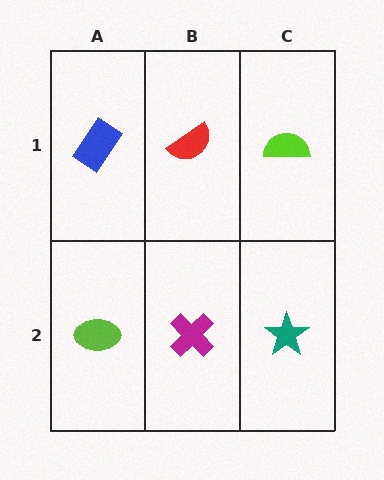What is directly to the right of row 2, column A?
A magenta cross.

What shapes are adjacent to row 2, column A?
A blue rectangle (row 1, column A), a magenta cross (row 2, column B).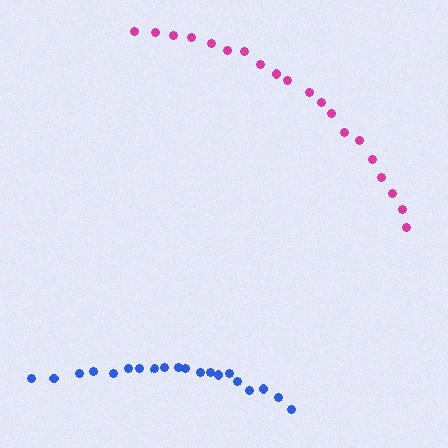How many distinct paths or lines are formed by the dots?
There are 2 distinct paths.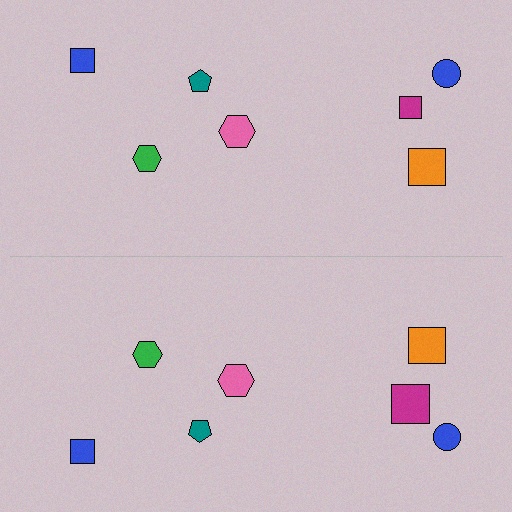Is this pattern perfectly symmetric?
No, the pattern is not perfectly symmetric. The magenta square on the bottom side has a different size than its mirror counterpart.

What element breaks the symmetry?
The magenta square on the bottom side has a different size than its mirror counterpart.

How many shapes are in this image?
There are 14 shapes in this image.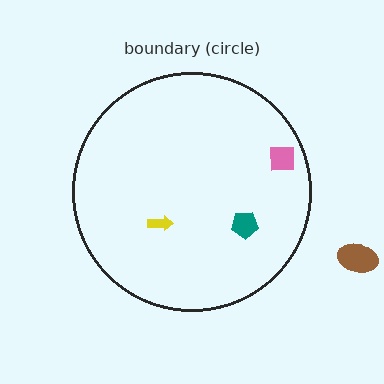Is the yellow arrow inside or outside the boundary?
Inside.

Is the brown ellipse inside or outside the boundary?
Outside.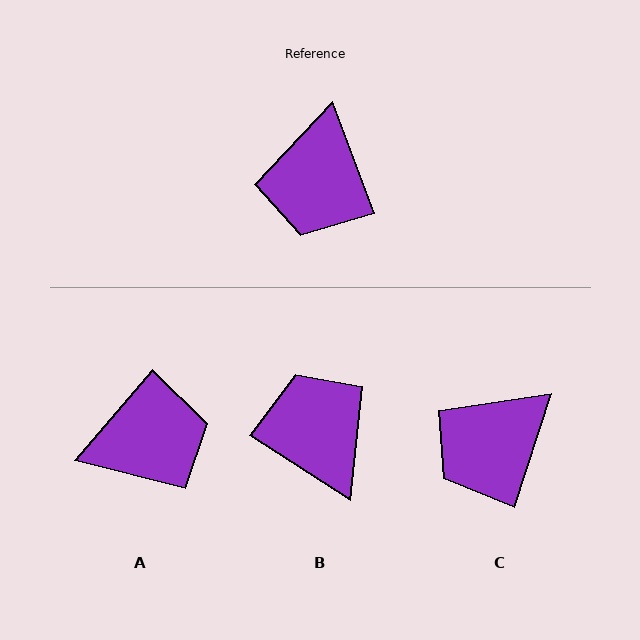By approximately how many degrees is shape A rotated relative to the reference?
Approximately 119 degrees counter-clockwise.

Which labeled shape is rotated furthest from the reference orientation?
B, about 143 degrees away.